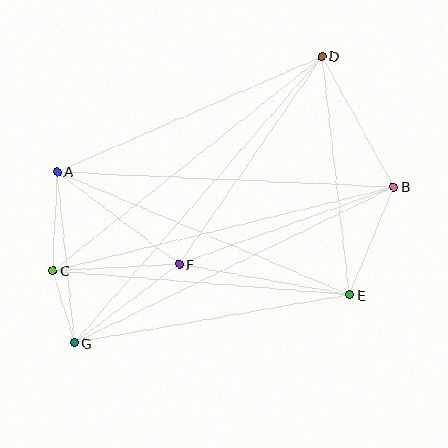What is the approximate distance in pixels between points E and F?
The distance between E and F is approximately 173 pixels.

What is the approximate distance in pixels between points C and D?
The distance between C and D is approximately 343 pixels.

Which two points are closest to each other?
Points C and G are closest to each other.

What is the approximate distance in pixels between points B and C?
The distance between B and C is approximately 351 pixels.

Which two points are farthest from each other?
Points D and G are farthest from each other.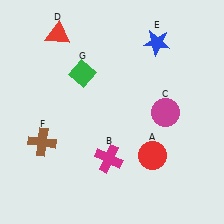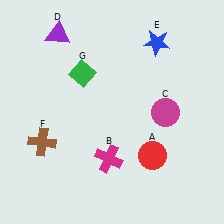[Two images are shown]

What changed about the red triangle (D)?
In Image 1, D is red. In Image 2, it changed to purple.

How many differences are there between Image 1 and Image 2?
There is 1 difference between the two images.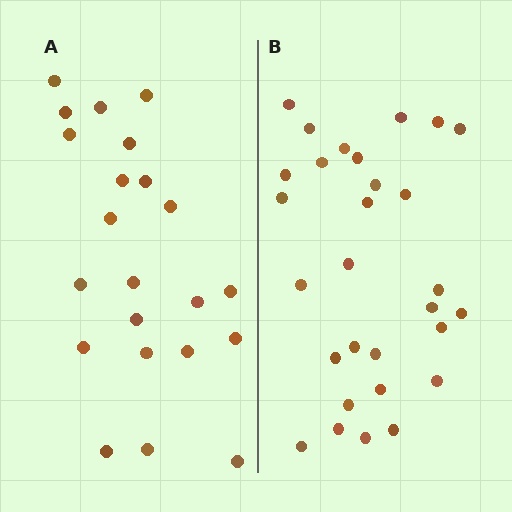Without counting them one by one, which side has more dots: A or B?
Region B (the right region) has more dots.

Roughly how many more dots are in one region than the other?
Region B has roughly 8 or so more dots than region A.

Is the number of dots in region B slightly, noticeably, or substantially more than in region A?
Region B has noticeably more, but not dramatically so. The ratio is roughly 1.3 to 1.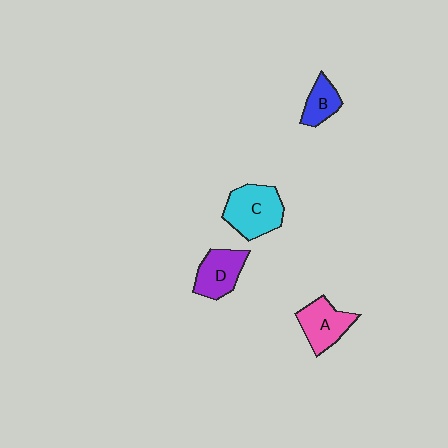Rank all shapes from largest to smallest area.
From largest to smallest: C (cyan), A (pink), D (purple), B (blue).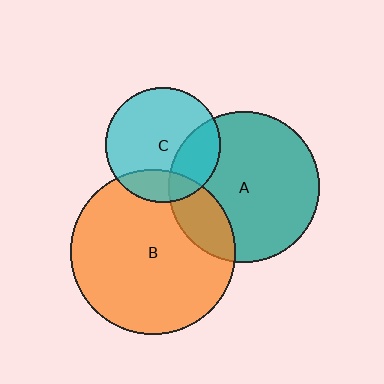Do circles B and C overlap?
Yes.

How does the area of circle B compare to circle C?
Approximately 2.1 times.